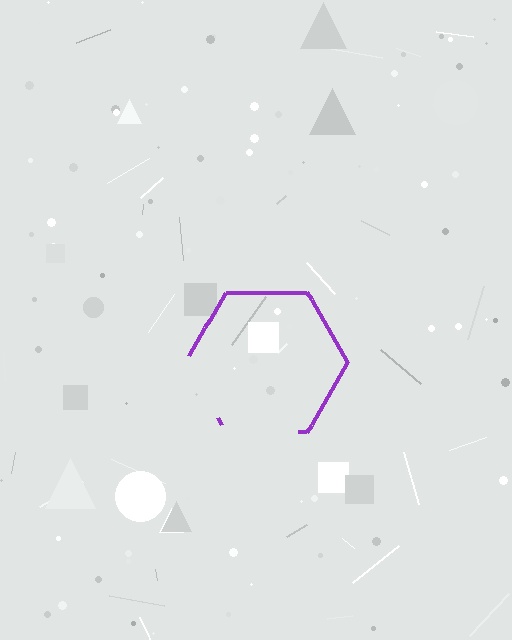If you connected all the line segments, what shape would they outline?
They would outline a hexagon.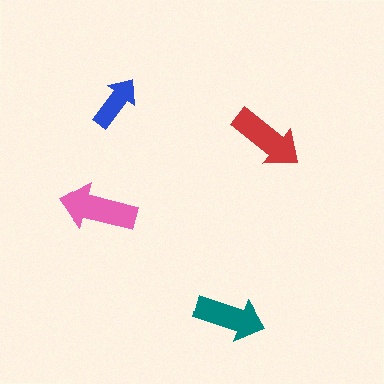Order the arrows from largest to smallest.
the pink one, the red one, the teal one, the blue one.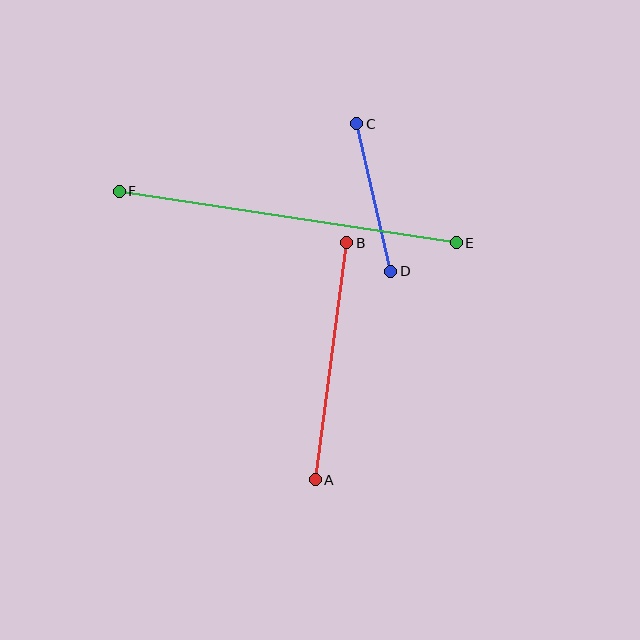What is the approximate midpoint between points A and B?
The midpoint is at approximately (331, 361) pixels.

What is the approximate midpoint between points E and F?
The midpoint is at approximately (288, 217) pixels.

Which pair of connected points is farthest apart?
Points E and F are farthest apart.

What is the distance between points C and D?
The distance is approximately 151 pixels.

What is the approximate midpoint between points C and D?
The midpoint is at approximately (374, 197) pixels.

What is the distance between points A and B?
The distance is approximately 239 pixels.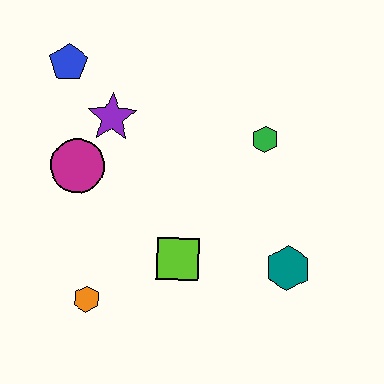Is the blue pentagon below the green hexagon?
No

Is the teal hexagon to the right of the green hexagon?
Yes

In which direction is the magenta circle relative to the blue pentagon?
The magenta circle is below the blue pentagon.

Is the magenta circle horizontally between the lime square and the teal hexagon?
No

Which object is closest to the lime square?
The orange hexagon is closest to the lime square.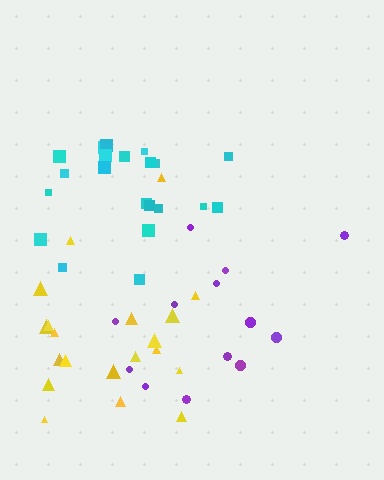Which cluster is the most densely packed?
Cyan.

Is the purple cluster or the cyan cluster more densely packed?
Cyan.